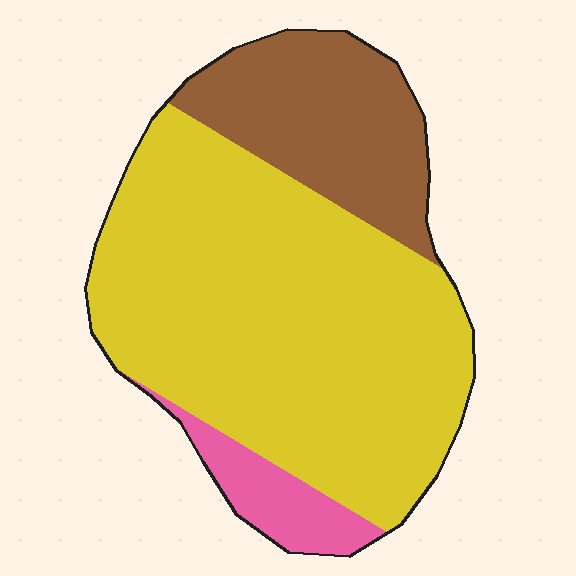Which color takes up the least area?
Pink, at roughly 10%.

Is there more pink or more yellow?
Yellow.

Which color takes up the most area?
Yellow, at roughly 70%.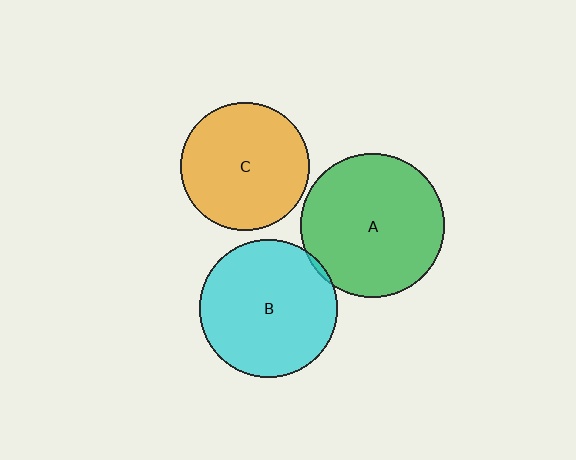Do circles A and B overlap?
Yes.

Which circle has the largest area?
Circle A (green).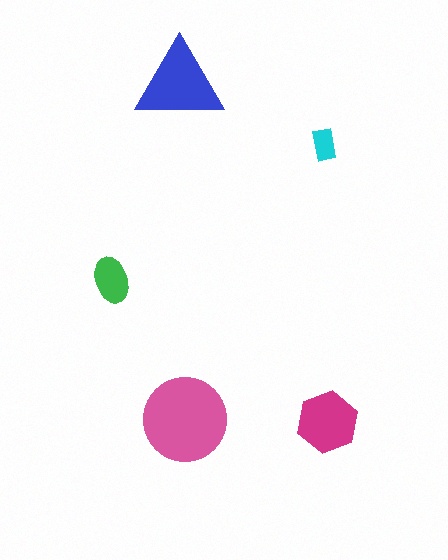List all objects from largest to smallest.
The pink circle, the blue triangle, the magenta hexagon, the green ellipse, the cyan rectangle.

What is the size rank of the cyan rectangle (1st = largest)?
5th.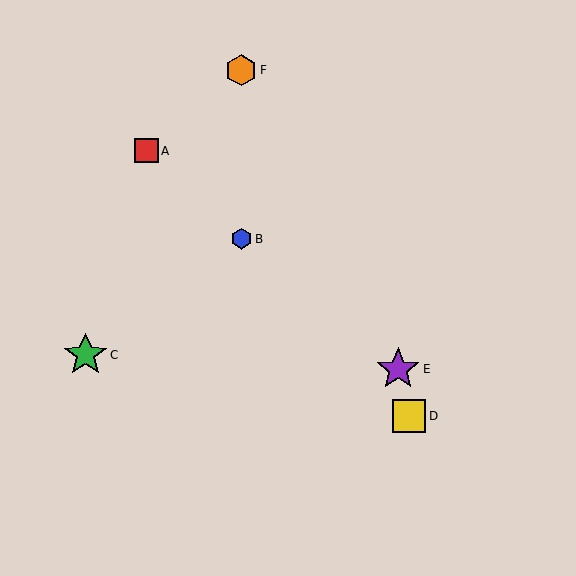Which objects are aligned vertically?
Objects B, F are aligned vertically.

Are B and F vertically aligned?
Yes, both are at x≈241.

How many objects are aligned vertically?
2 objects (B, F) are aligned vertically.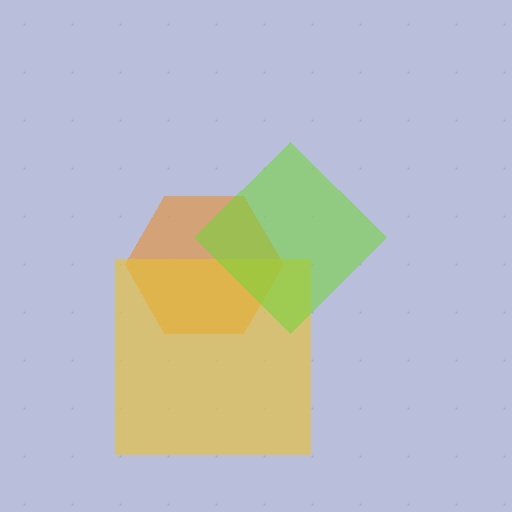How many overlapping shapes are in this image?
There are 3 overlapping shapes in the image.